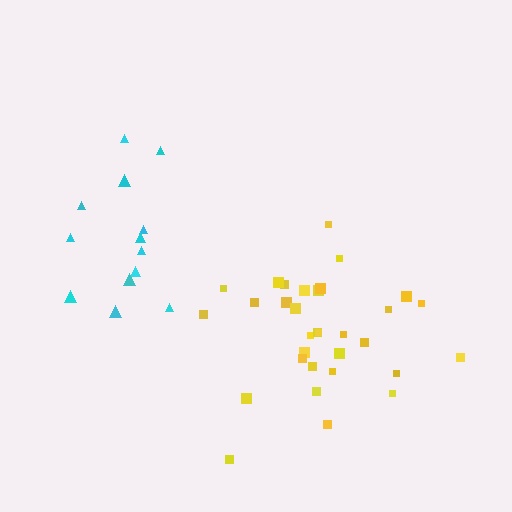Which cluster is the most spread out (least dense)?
Cyan.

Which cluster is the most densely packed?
Yellow.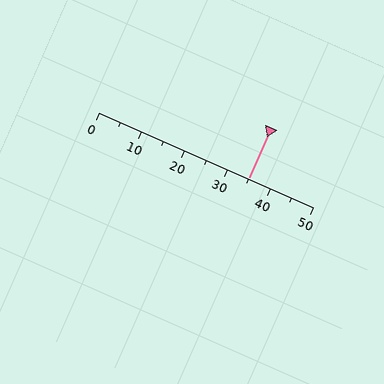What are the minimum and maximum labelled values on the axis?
The axis runs from 0 to 50.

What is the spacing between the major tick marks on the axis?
The major ticks are spaced 10 apart.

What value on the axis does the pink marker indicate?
The marker indicates approximately 35.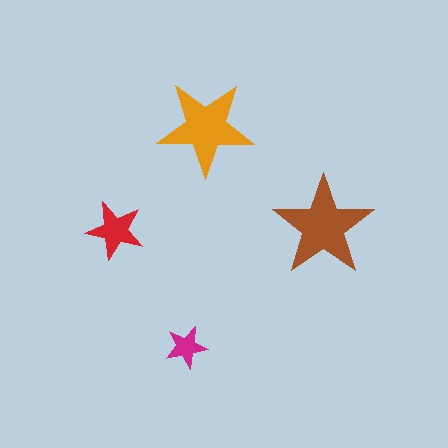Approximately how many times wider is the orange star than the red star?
About 1.5 times wider.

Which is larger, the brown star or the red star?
The brown one.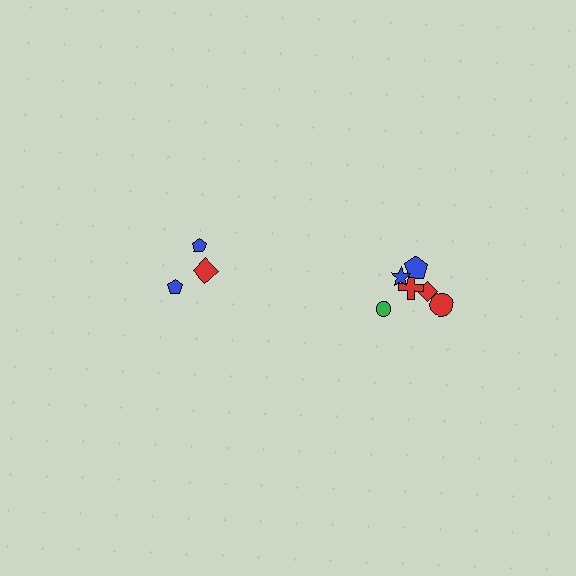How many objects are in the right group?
There are 6 objects.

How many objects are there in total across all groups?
There are 9 objects.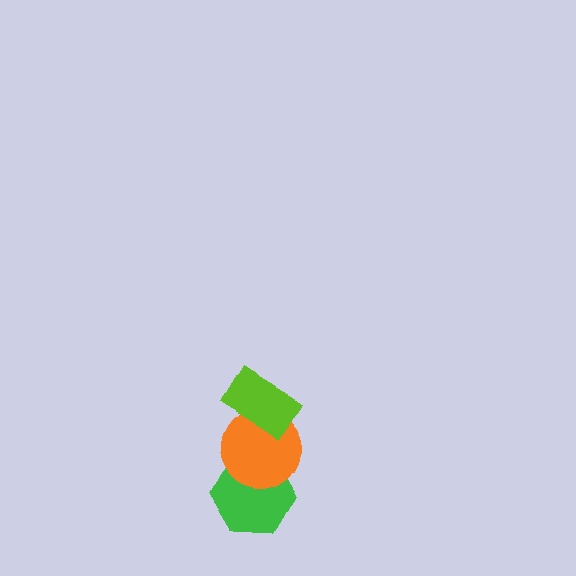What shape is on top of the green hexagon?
The orange circle is on top of the green hexagon.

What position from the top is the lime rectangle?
The lime rectangle is 1st from the top.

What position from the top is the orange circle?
The orange circle is 2nd from the top.